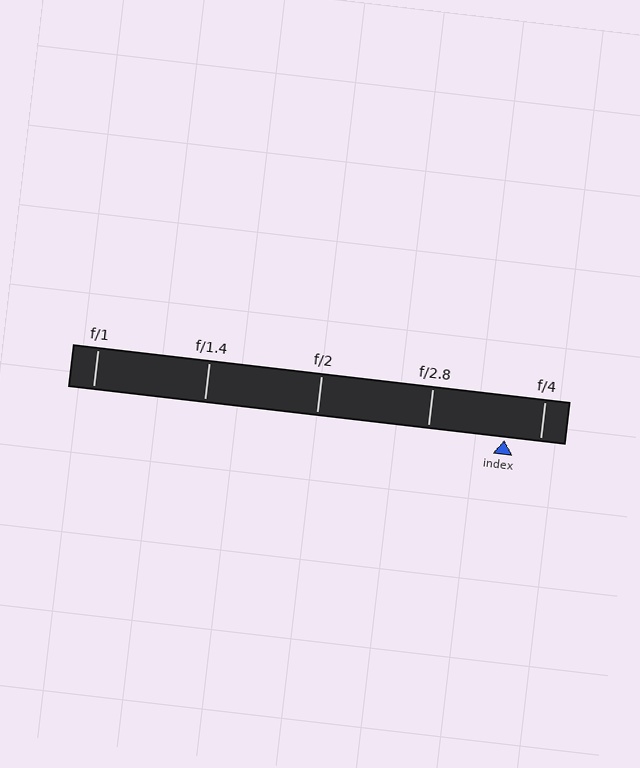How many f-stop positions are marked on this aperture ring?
There are 5 f-stop positions marked.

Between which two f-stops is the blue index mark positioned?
The index mark is between f/2.8 and f/4.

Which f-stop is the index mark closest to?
The index mark is closest to f/4.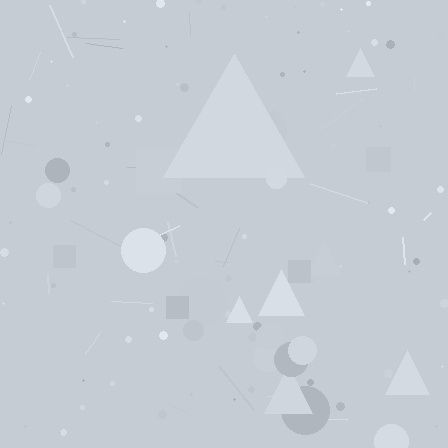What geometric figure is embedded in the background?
A triangle is embedded in the background.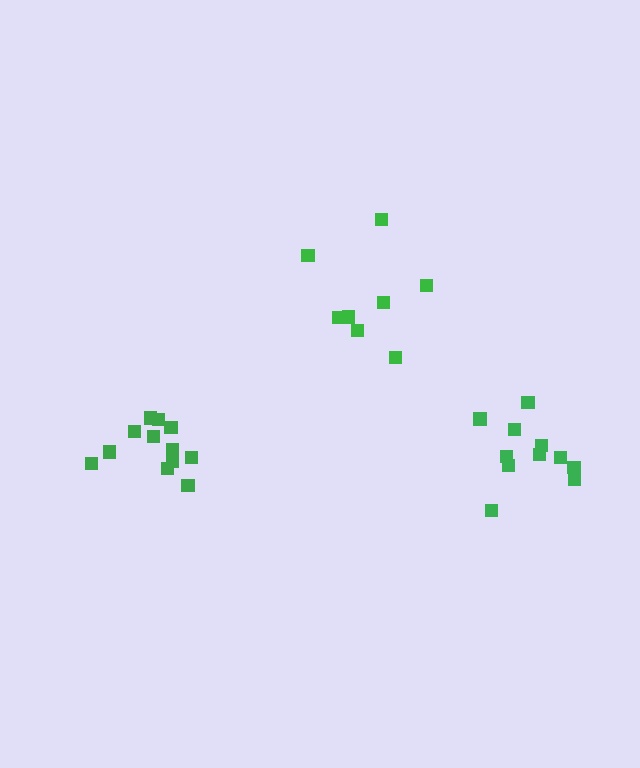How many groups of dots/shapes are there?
There are 3 groups.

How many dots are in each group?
Group 1: 8 dots, Group 2: 11 dots, Group 3: 12 dots (31 total).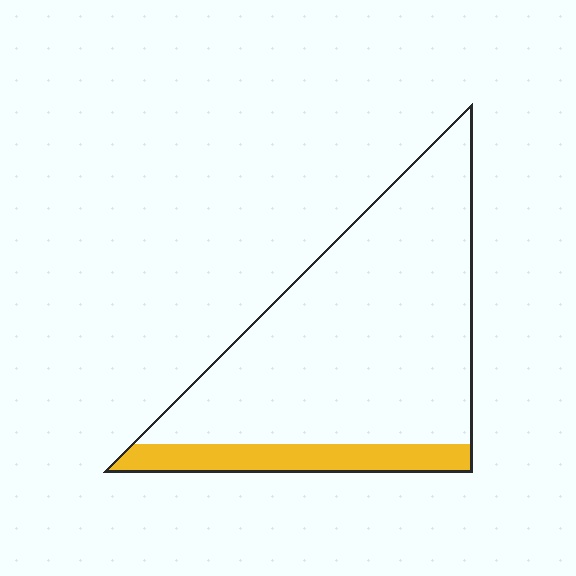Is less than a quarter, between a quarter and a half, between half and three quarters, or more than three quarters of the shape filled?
Less than a quarter.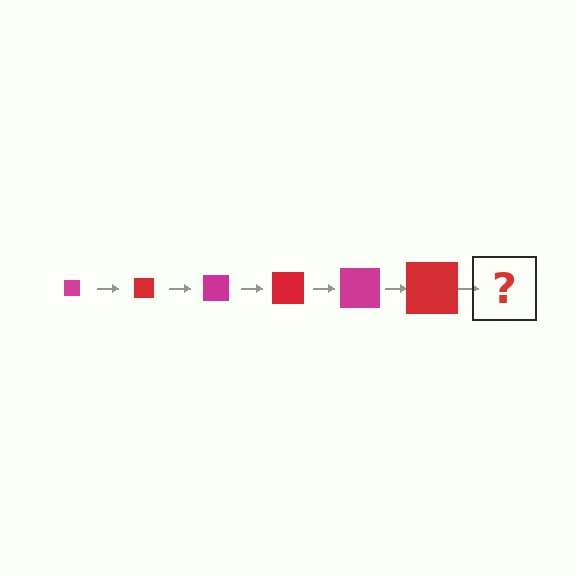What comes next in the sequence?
The next element should be a magenta square, larger than the previous one.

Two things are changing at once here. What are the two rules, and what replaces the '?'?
The two rules are that the square grows larger each step and the color cycles through magenta and red. The '?' should be a magenta square, larger than the previous one.